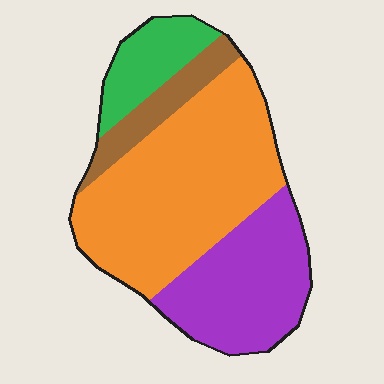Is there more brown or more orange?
Orange.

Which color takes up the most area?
Orange, at roughly 50%.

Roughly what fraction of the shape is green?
Green covers 12% of the shape.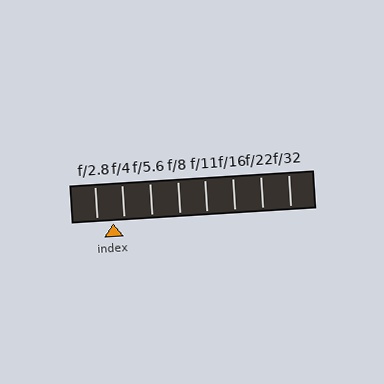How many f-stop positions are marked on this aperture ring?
There are 8 f-stop positions marked.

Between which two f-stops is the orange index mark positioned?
The index mark is between f/2.8 and f/4.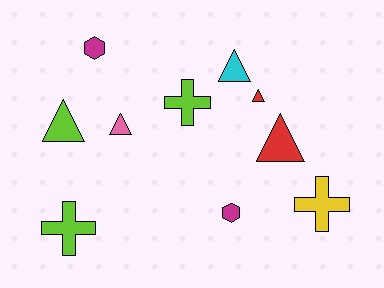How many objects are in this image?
There are 10 objects.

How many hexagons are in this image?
There are 2 hexagons.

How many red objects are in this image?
There are 2 red objects.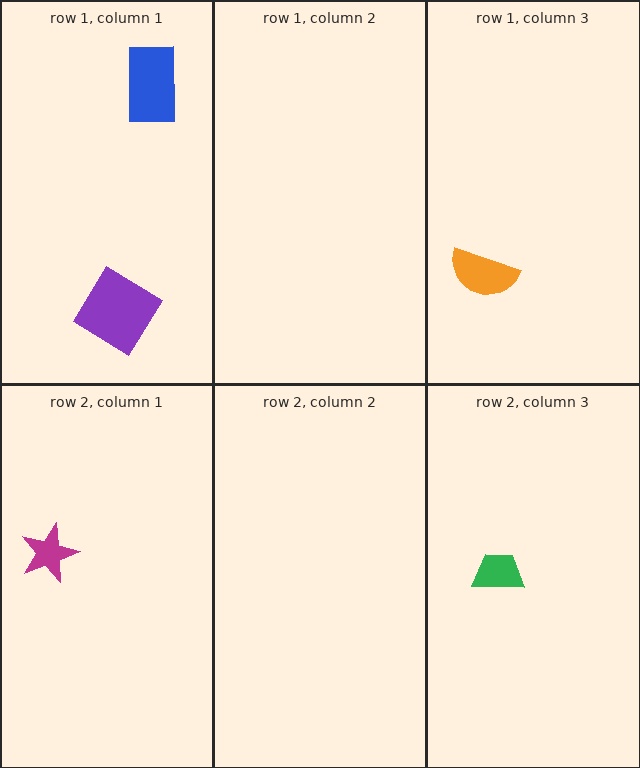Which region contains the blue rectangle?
The row 1, column 1 region.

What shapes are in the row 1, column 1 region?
The blue rectangle, the purple diamond.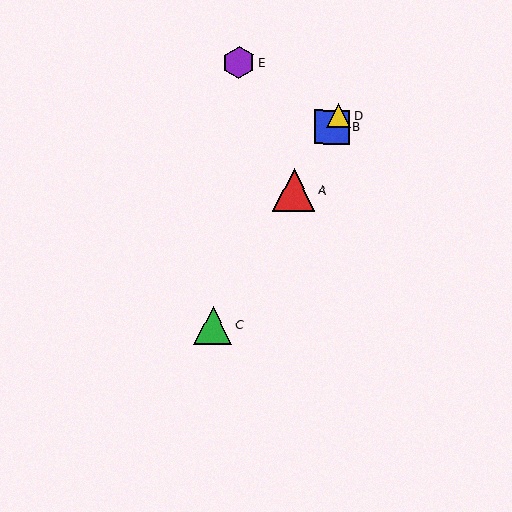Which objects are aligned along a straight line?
Objects A, B, C, D are aligned along a straight line.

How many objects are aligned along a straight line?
4 objects (A, B, C, D) are aligned along a straight line.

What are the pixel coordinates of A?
Object A is at (294, 190).